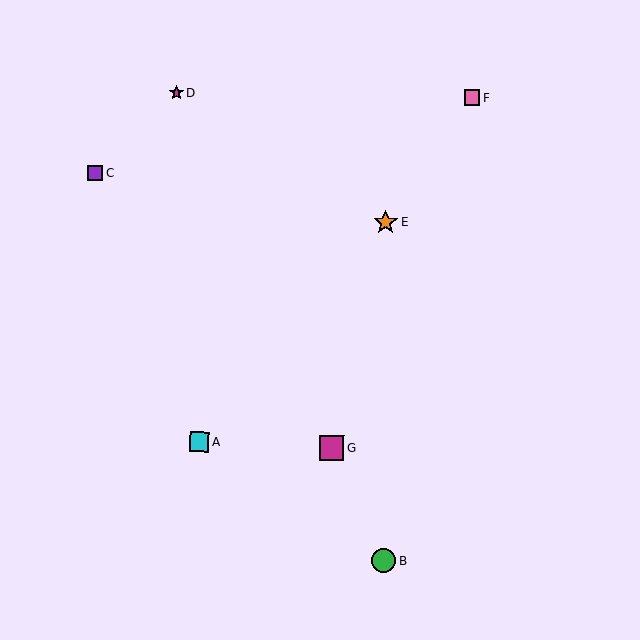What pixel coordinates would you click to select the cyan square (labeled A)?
Click at (200, 442) to select the cyan square A.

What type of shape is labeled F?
Shape F is a pink square.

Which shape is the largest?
The magenta square (labeled G) is the largest.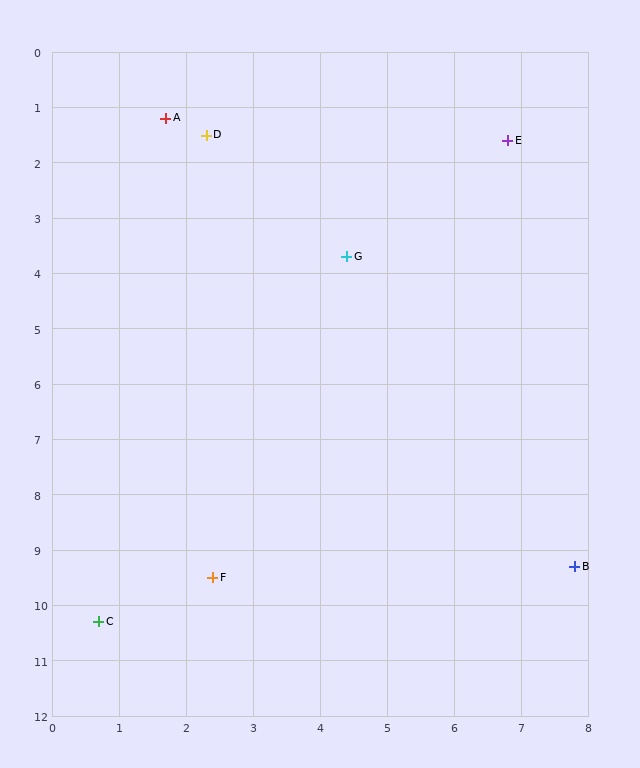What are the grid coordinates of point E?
Point E is at approximately (6.8, 1.6).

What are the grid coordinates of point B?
Point B is at approximately (7.8, 9.3).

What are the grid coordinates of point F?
Point F is at approximately (2.4, 9.5).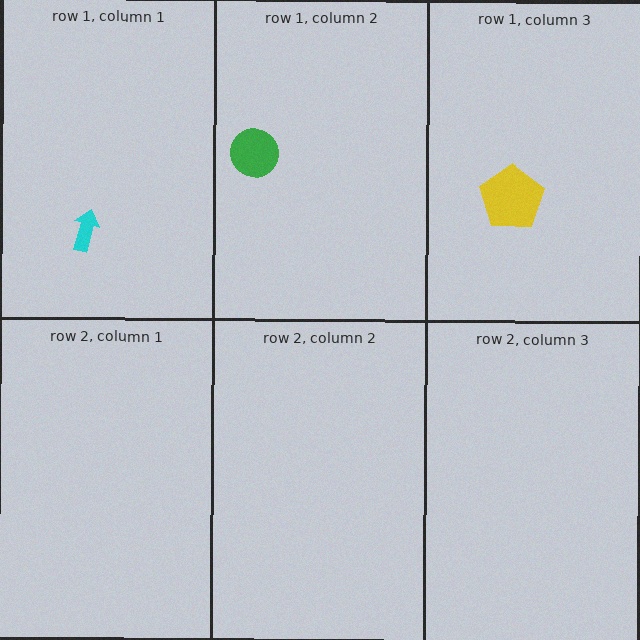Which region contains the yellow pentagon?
The row 1, column 3 region.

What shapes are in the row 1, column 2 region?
The green circle.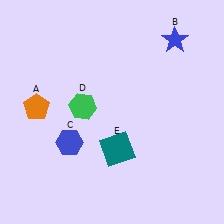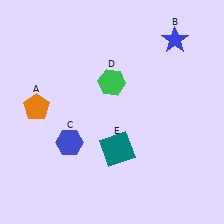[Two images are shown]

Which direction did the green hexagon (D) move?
The green hexagon (D) moved right.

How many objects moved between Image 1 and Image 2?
1 object moved between the two images.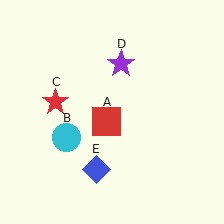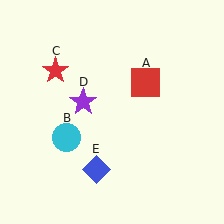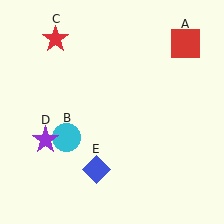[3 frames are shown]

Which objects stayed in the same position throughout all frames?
Cyan circle (object B) and blue diamond (object E) remained stationary.